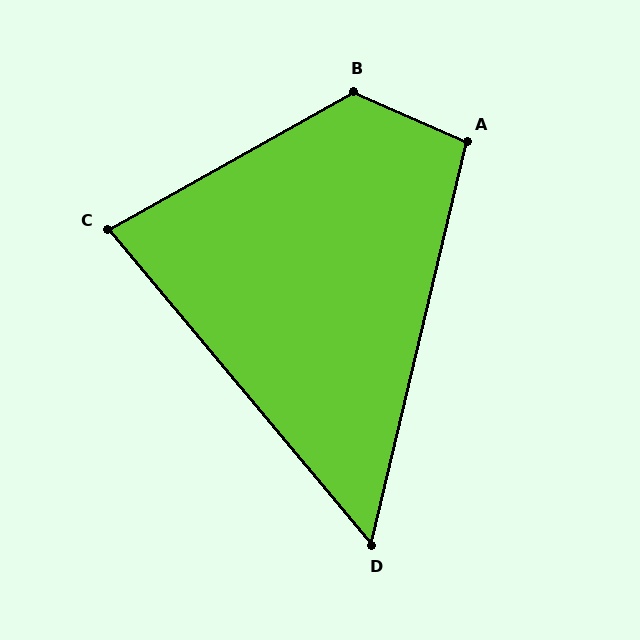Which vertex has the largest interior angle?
B, at approximately 127 degrees.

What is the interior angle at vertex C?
Approximately 79 degrees (acute).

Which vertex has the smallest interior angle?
D, at approximately 53 degrees.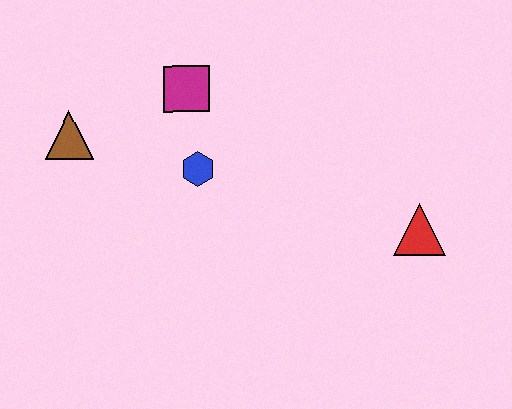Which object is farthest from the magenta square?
The red triangle is farthest from the magenta square.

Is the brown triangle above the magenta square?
No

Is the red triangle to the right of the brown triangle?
Yes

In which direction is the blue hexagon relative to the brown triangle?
The blue hexagon is to the right of the brown triangle.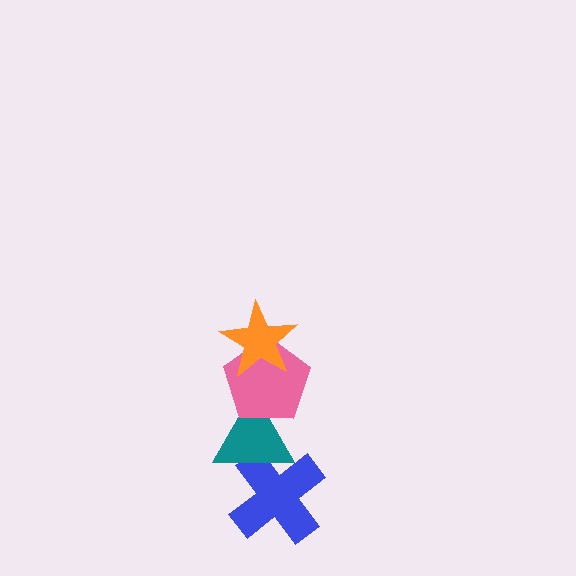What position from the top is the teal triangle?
The teal triangle is 3rd from the top.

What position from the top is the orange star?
The orange star is 1st from the top.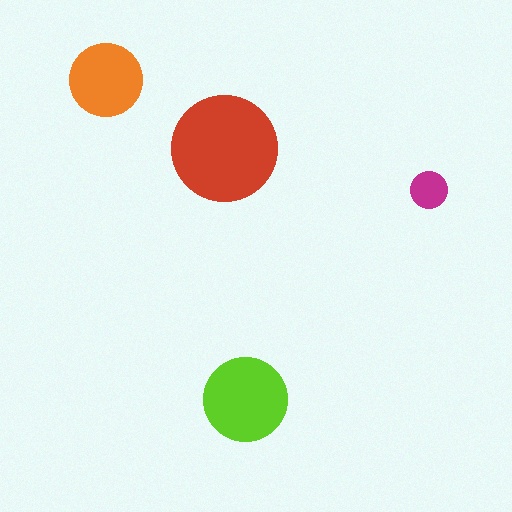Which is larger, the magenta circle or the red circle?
The red one.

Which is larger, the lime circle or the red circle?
The red one.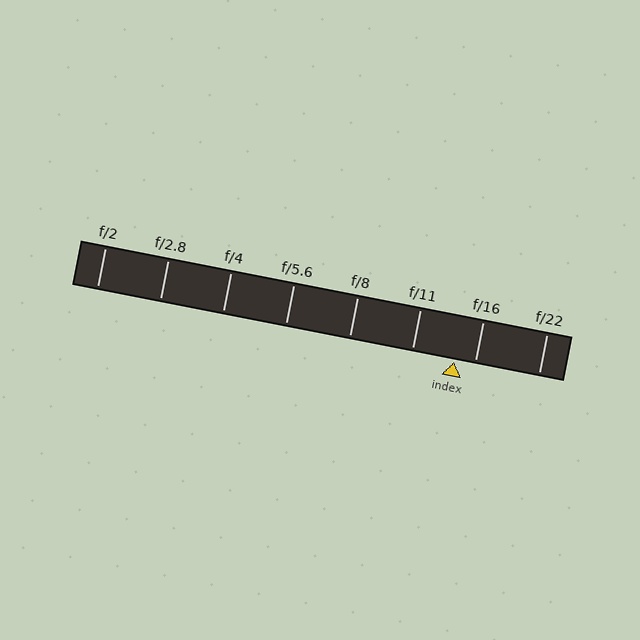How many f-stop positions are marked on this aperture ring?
There are 8 f-stop positions marked.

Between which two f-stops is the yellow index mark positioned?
The index mark is between f/11 and f/16.